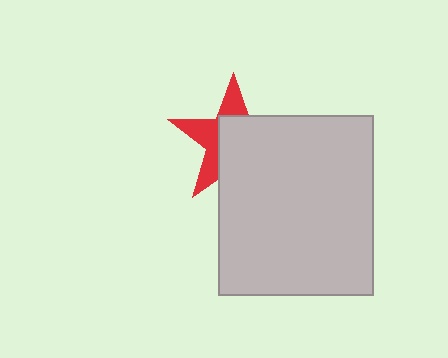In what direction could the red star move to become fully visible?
The red star could move toward the upper-left. That would shift it out from behind the light gray rectangle entirely.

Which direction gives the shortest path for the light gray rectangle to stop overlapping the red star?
Moving toward the lower-right gives the shortest separation.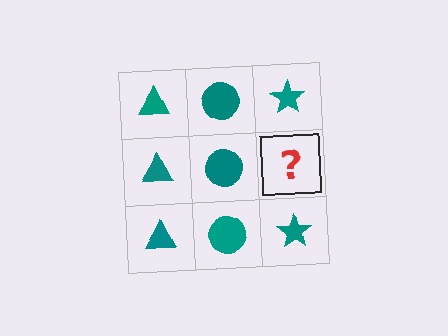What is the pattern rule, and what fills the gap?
The rule is that each column has a consistent shape. The gap should be filled with a teal star.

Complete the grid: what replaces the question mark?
The question mark should be replaced with a teal star.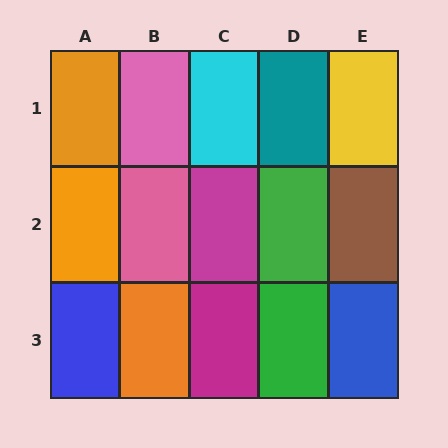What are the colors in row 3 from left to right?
Blue, orange, magenta, green, blue.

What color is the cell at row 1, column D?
Teal.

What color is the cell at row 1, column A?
Orange.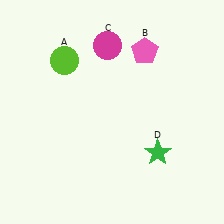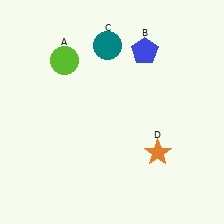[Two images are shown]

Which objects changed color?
B changed from pink to blue. C changed from magenta to teal. D changed from green to orange.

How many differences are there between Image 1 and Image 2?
There are 3 differences between the two images.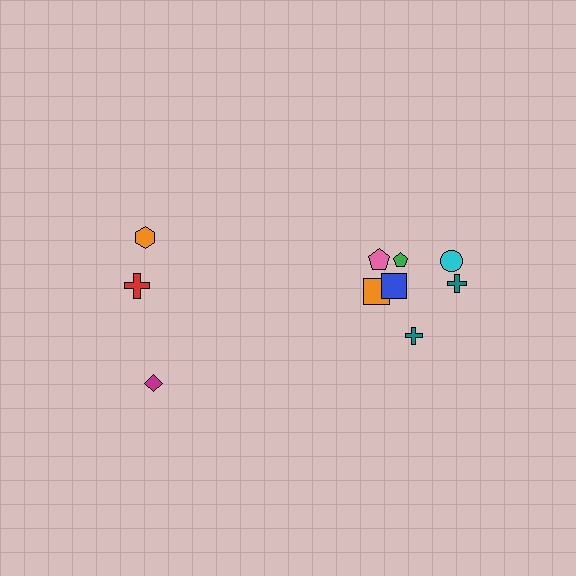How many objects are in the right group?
There are 7 objects.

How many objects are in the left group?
There are 3 objects.